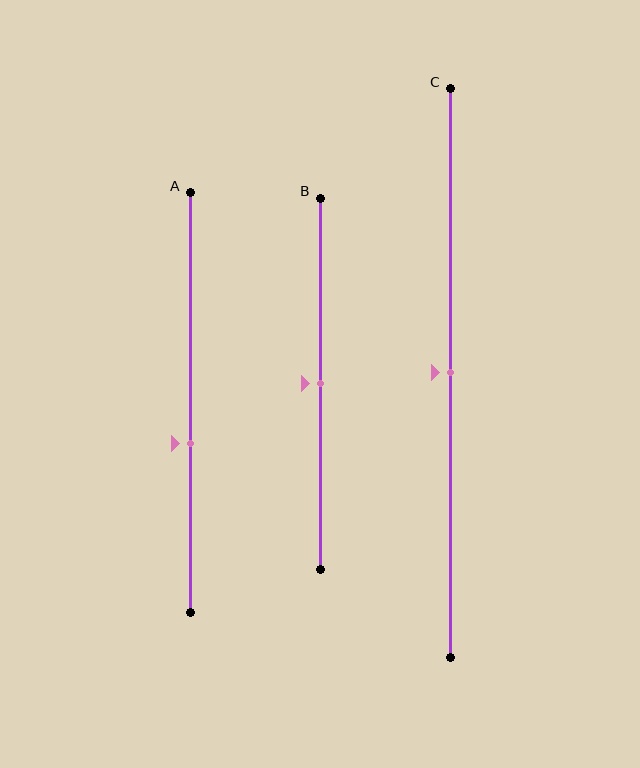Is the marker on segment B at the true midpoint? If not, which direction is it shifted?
Yes, the marker on segment B is at the true midpoint.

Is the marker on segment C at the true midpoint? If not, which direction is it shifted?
Yes, the marker on segment C is at the true midpoint.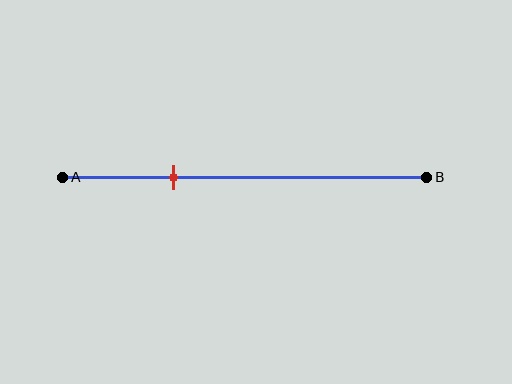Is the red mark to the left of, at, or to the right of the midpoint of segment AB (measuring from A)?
The red mark is to the left of the midpoint of segment AB.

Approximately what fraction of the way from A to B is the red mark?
The red mark is approximately 30% of the way from A to B.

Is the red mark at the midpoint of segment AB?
No, the mark is at about 30% from A, not at the 50% midpoint.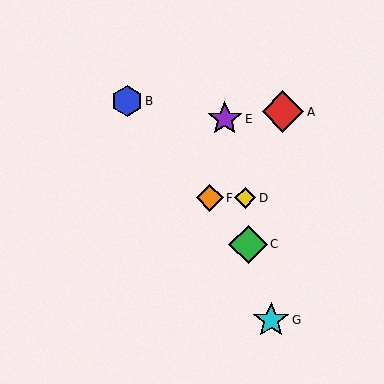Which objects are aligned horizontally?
Objects D, F are aligned horizontally.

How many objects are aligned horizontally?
2 objects (D, F) are aligned horizontally.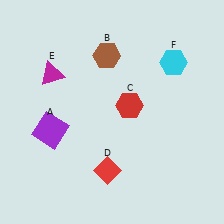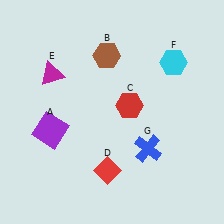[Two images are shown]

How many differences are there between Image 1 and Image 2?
There is 1 difference between the two images.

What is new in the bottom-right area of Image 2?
A blue cross (G) was added in the bottom-right area of Image 2.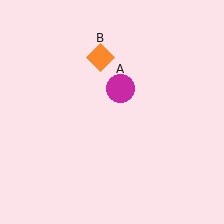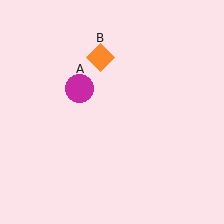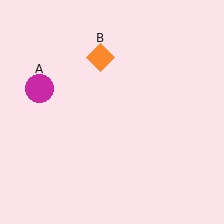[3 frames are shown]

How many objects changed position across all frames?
1 object changed position: magenta circle (object A).